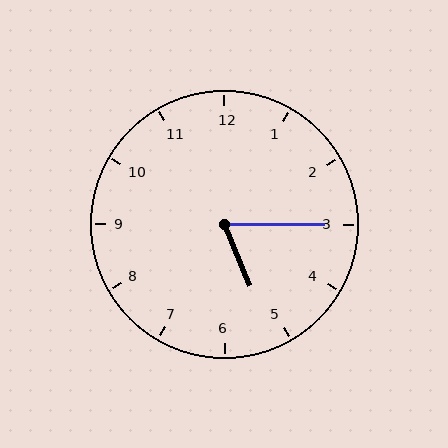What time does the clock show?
5:15.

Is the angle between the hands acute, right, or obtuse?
It is acute.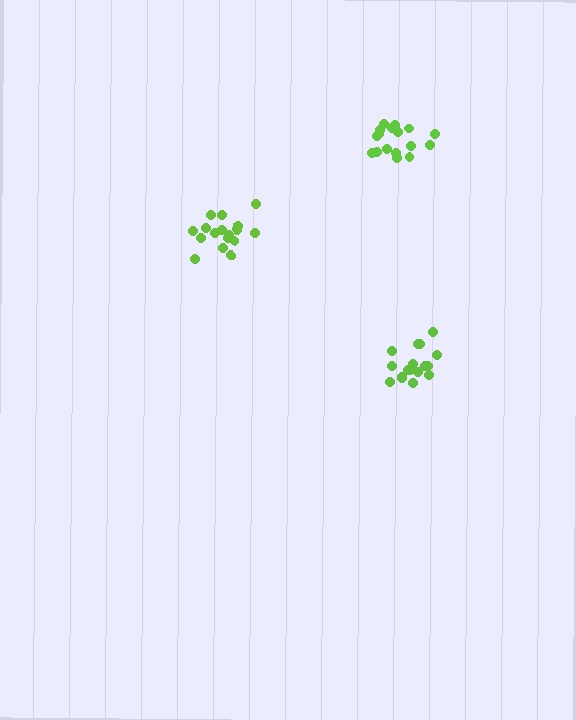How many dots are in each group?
Group 1: 17 dots, Group 2: 17 dots, Group 3: 17 dots (51 total).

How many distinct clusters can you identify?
There are 3 distinct clusters.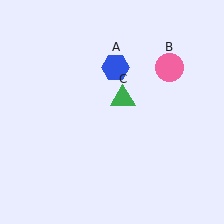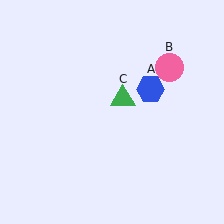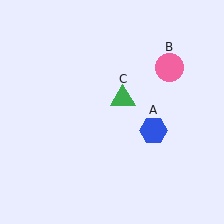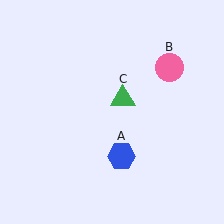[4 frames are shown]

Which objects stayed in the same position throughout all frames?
Pink circle (object B) and green triangle (object C) remained stationary.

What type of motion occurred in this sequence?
The blue hexagon (object A) rotated clockwise around the center of the scene.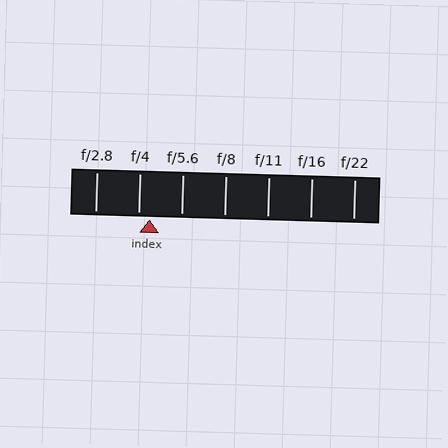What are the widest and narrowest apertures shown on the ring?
The widest aperture shown is f/2.8 and the narrowest is f/22.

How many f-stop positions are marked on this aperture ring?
There are 7 f-stop positions marked.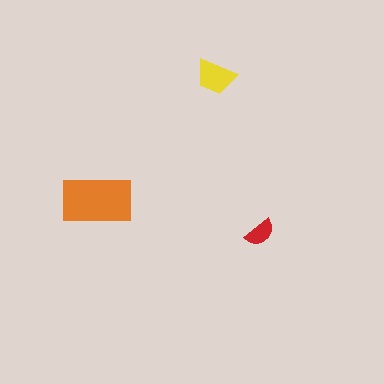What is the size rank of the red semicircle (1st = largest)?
3rd.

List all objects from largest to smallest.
The orange rectangle, the yellow trapezoid, the red semicircle.